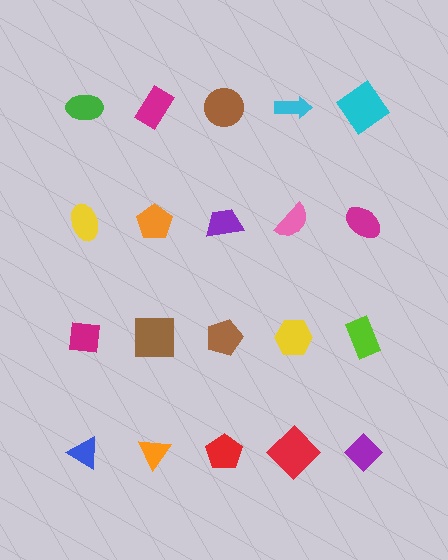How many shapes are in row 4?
5 shapes.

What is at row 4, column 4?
A red diamond.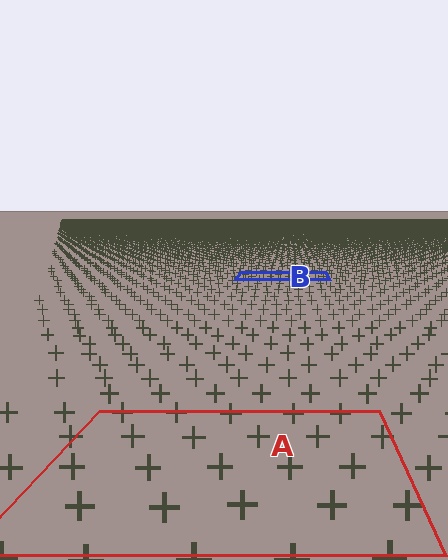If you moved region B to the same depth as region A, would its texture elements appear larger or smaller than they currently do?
They would appear larger. At a closer depth, the same texture elements are projected at a bigger on-screen size.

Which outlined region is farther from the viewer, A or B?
Region B is farther from the viewer — the texture elements inside it appear smaller and more densely packed.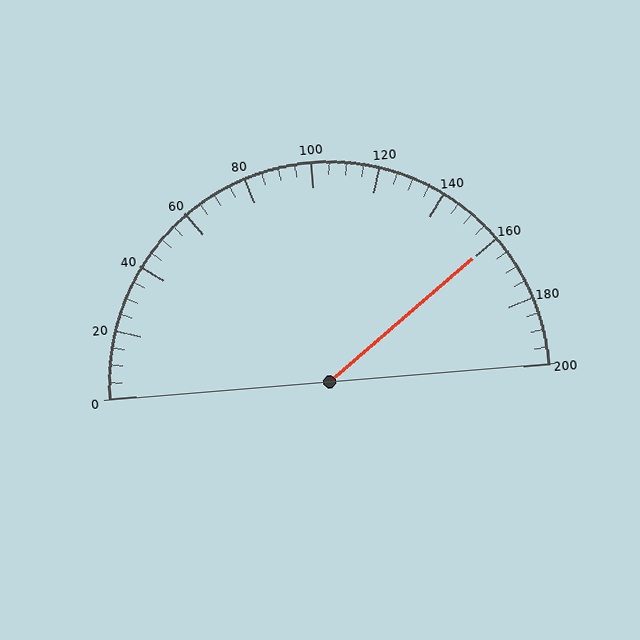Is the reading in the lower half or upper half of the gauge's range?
The reading is in the upper half of the range (0 to 200).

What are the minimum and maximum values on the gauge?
The gauge ranges from 0 to 200.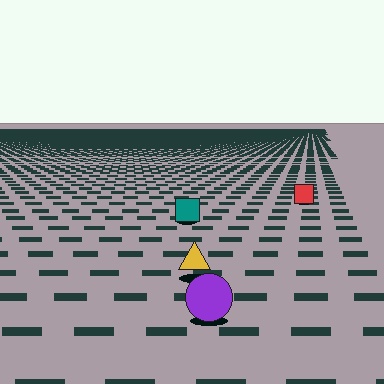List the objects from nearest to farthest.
From nearest to farthest: the purple circle, the yellow triangle, the teal square, the red square.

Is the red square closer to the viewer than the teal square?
No. The teal square is closer — you can tell from the texture gradient: the ground texture is coarser near it.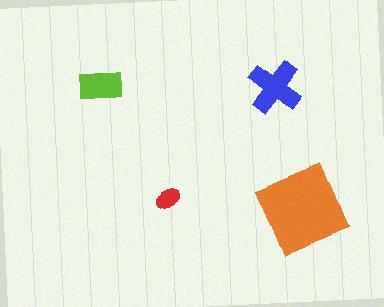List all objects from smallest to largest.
The red ellipse, the lime rectangle, the blue cross, the orange diamond.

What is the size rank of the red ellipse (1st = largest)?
4th.